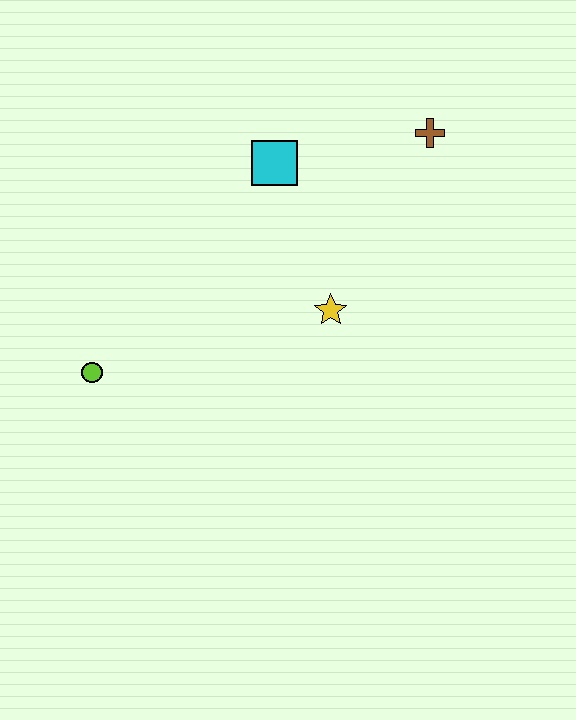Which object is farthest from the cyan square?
The lime circle is farthest from the cyan square.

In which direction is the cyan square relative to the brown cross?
The cyan square is to the left of the brown cross.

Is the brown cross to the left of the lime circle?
No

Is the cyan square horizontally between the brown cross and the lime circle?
Yes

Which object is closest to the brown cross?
The cyan square is closest to the brown cross.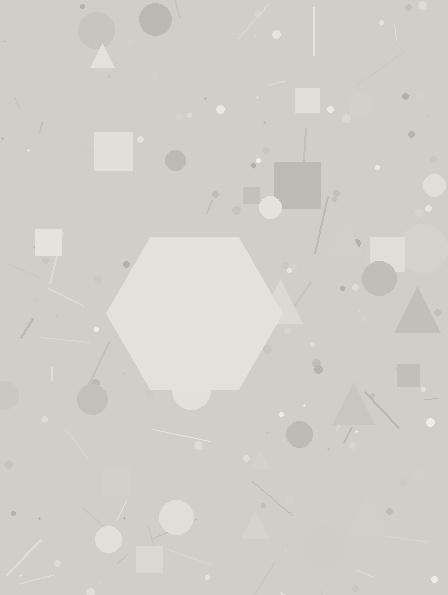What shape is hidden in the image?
A hexagon is hidden in the image.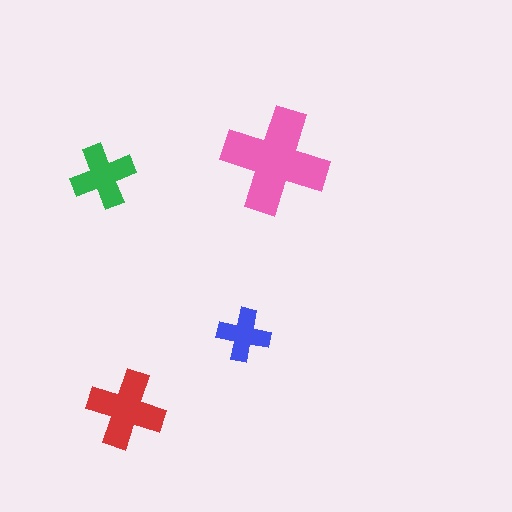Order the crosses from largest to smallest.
the pink one, the red one, the green one, the blue one.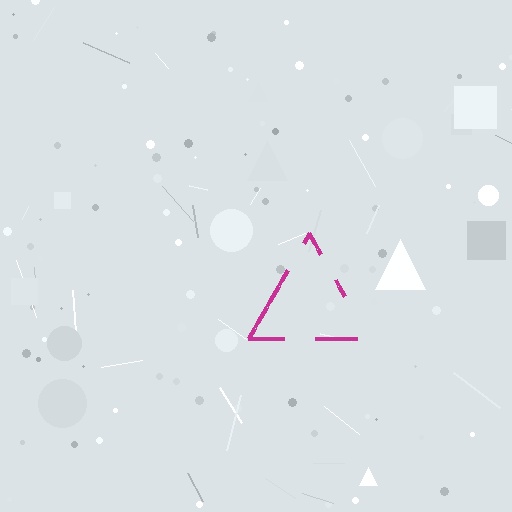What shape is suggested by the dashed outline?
The dashed outline suggests a triangle.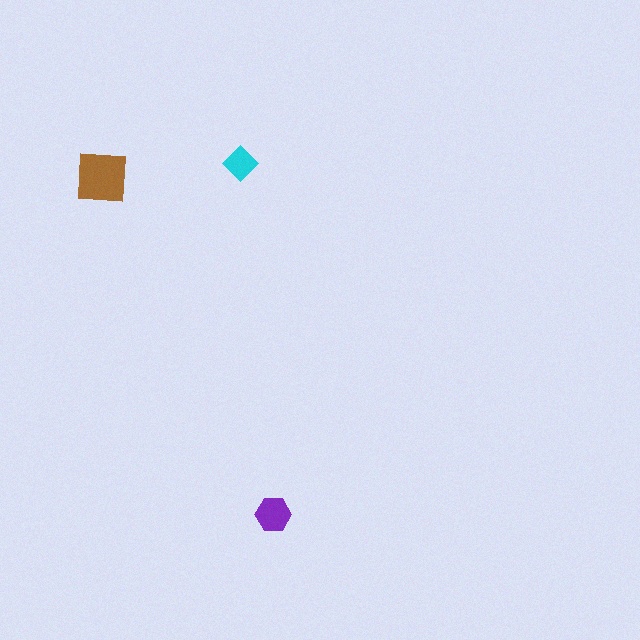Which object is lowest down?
The purple hexagon is bottommost.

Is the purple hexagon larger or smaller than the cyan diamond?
Larger.